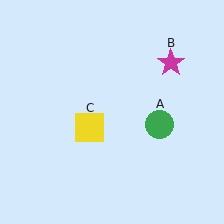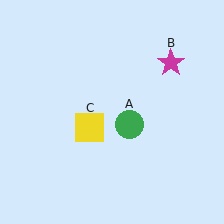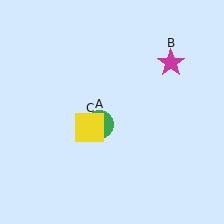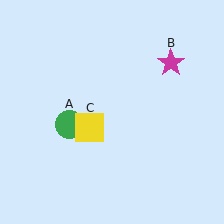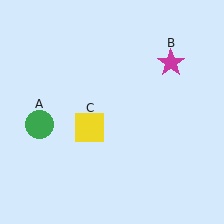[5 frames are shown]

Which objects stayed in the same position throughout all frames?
Magenta star (object B) and yellow square (object C) remained stationary.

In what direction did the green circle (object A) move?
The green circle (object A) moved left.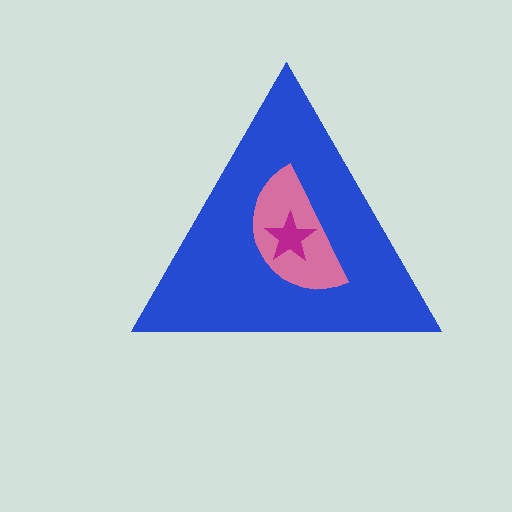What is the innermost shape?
The magenta star.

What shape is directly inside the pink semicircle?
The magenta star.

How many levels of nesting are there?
3.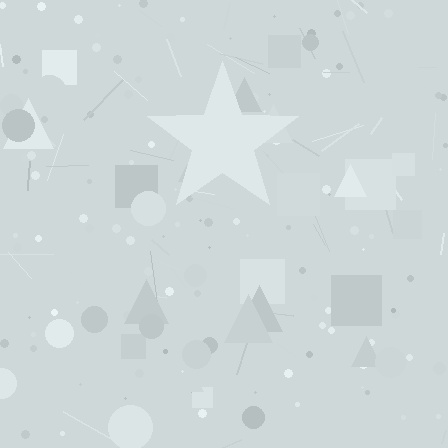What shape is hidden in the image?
A star is hidden in the image.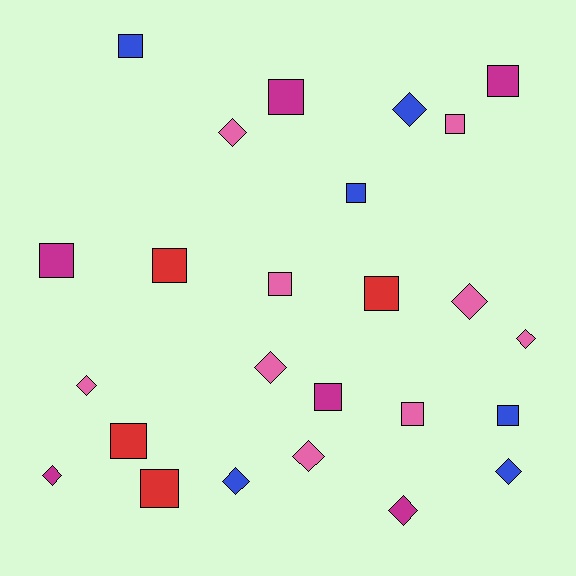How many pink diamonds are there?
There are 6 pink diamonds.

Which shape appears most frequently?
Square, with 14 objects.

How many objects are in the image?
There are 25 objects.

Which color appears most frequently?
Pink, with 9 objects.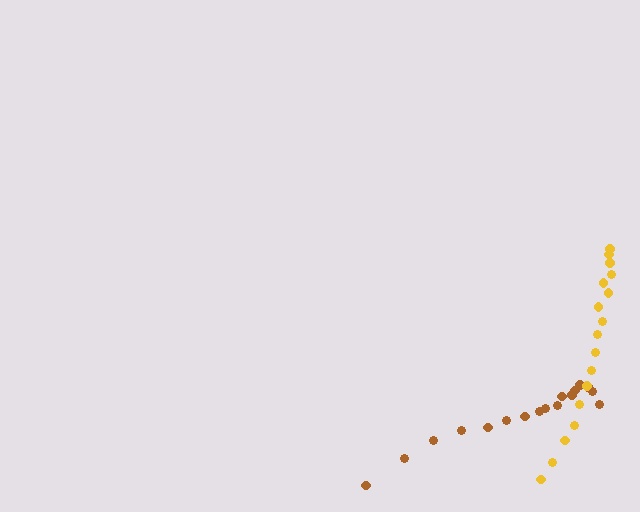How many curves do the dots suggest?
There are 2 distinct paths.